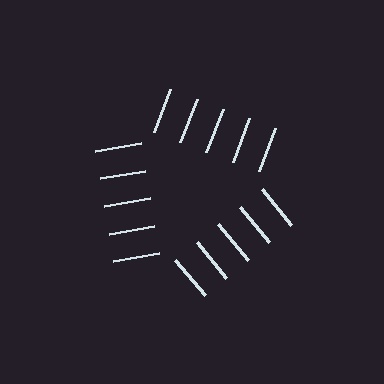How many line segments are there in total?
15 — 5 along each of the 3 edges.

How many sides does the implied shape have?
3 sides — the line-ends trace a triangle.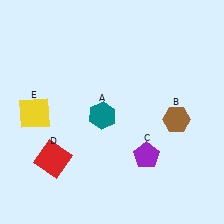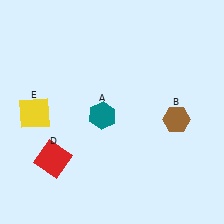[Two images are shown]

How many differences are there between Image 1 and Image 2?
There is 1 difference between the two images.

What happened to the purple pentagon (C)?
The purple pentagon (C) was removed in Image 2. It was in the bottom-right area of Image 1.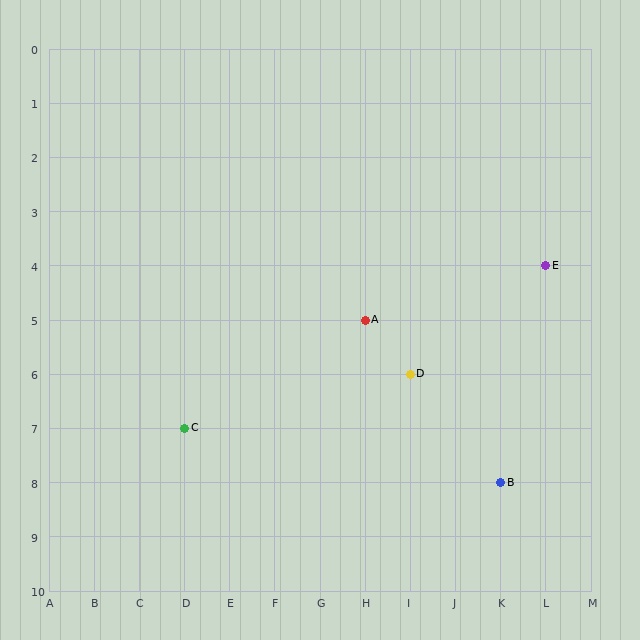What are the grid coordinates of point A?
Point A is at grid coordinates (H, 5).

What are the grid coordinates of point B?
Point B is at grid coordinates (K, 8).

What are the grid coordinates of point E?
Point E is at grid coordinates (L, 4).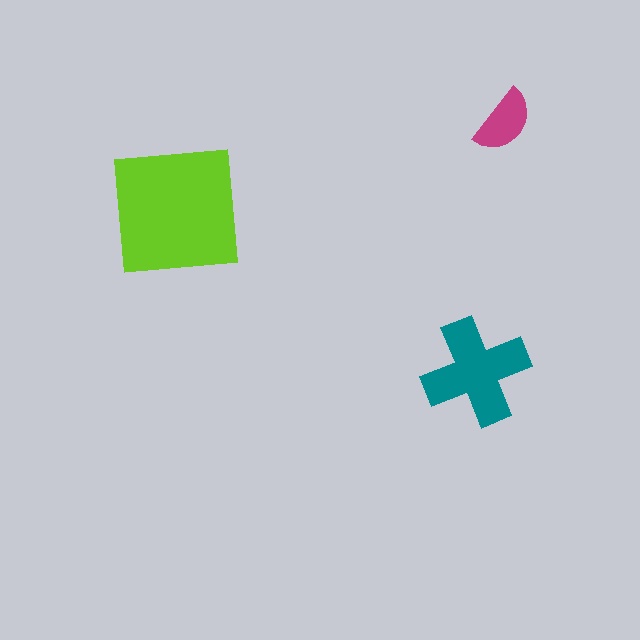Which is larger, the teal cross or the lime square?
The lime square.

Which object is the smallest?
The magenta semicircle.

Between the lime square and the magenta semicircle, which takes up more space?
The lime square.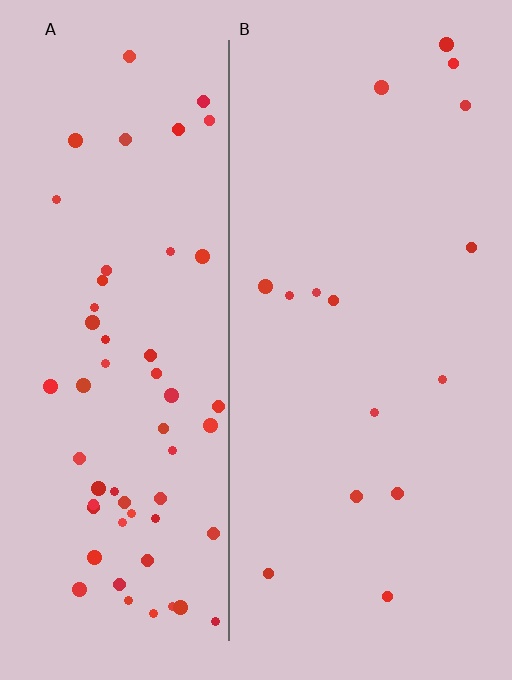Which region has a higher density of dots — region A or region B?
A (the left).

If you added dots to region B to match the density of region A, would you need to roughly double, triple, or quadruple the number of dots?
Approximately quadruple.